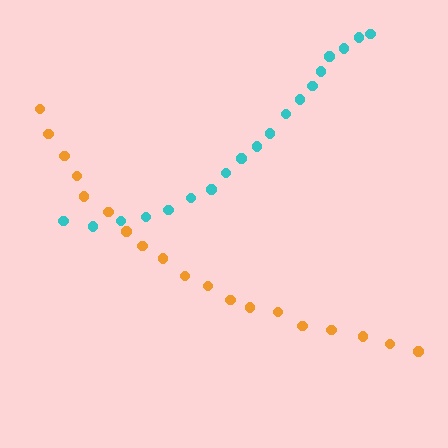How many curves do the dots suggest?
There are 2 distinct paths.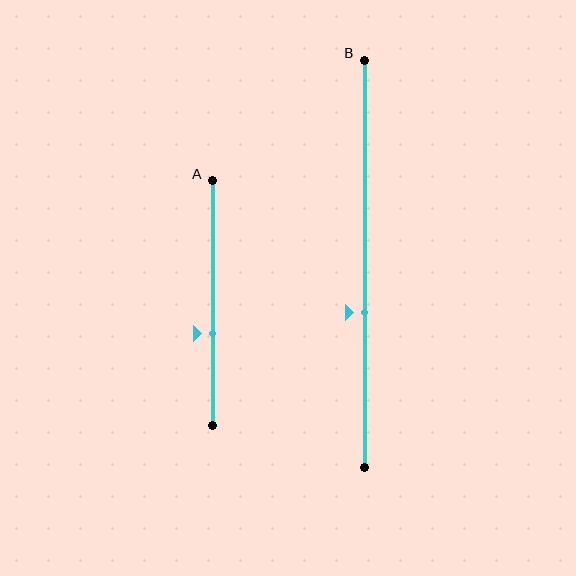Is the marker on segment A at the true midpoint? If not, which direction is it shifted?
No, the marker on segment A is shifted downward by about 13% of the segment length.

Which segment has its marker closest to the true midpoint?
Segment B has its marker closest to the true midpoint.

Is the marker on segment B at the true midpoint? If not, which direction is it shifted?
No, the marker on segment B is shifted downward by about 12% of the segment length.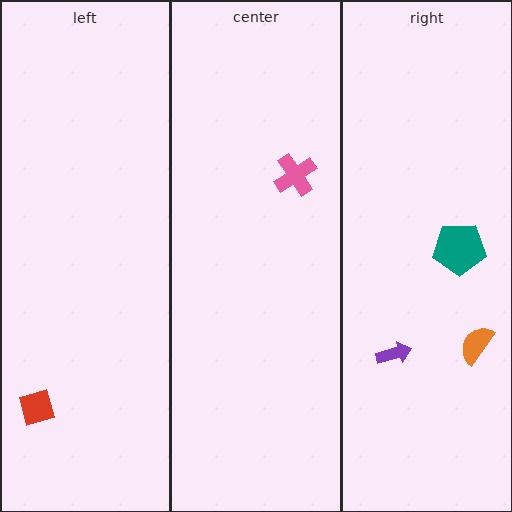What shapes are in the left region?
The red diamond.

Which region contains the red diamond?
The left region.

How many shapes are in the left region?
1.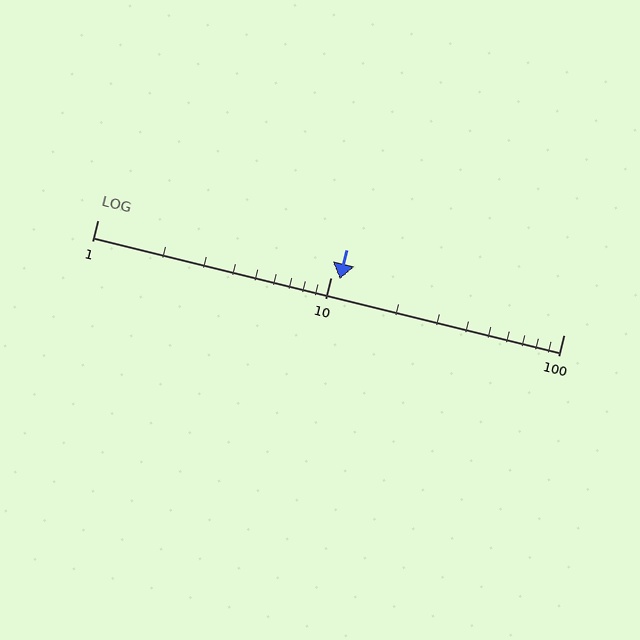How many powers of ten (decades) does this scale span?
The scale spans 2 decades, from 1 to 100.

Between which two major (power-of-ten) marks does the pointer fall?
The pointer is between 10 and 100.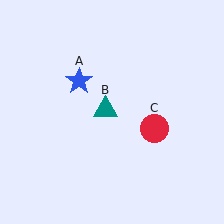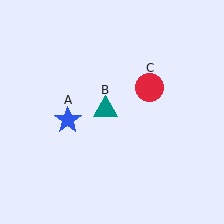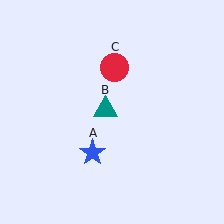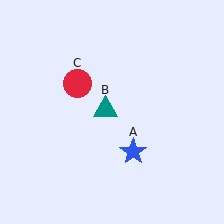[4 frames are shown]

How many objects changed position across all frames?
2 objects changed position: blue star (object A), red circle (object C).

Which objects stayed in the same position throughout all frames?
Teal triangle (object B) remained stationary.